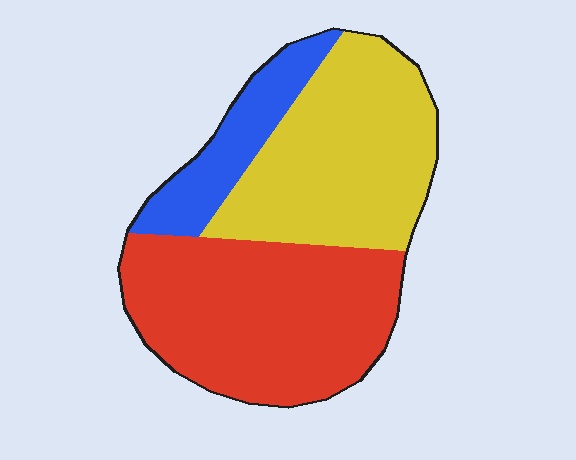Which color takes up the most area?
Red, at roughly 45%.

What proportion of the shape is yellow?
Yellow takes up about two fifths (2/5) of the shape.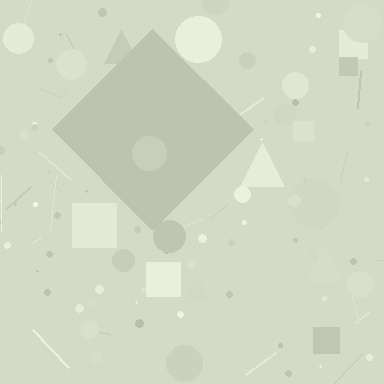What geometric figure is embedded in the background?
A diamond is embedded in the background.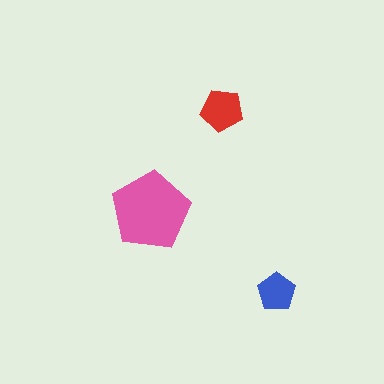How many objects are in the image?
There are 3 objects in the image.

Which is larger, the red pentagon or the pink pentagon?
The pink one.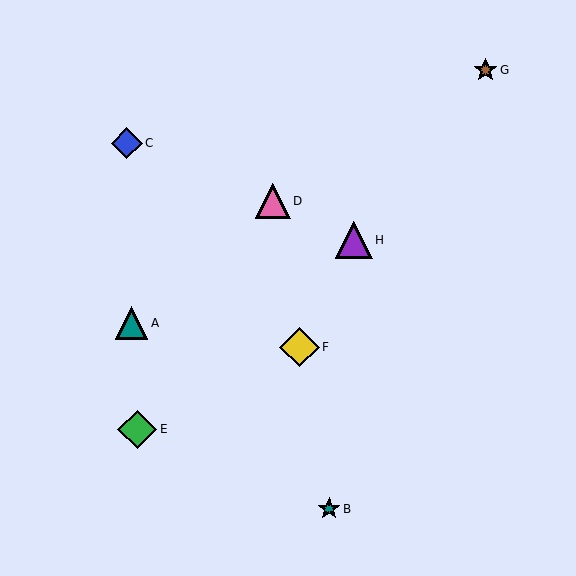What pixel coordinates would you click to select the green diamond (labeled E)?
Click at (137, 429) to select the green diamond E.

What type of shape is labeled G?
Shape G is a brown star.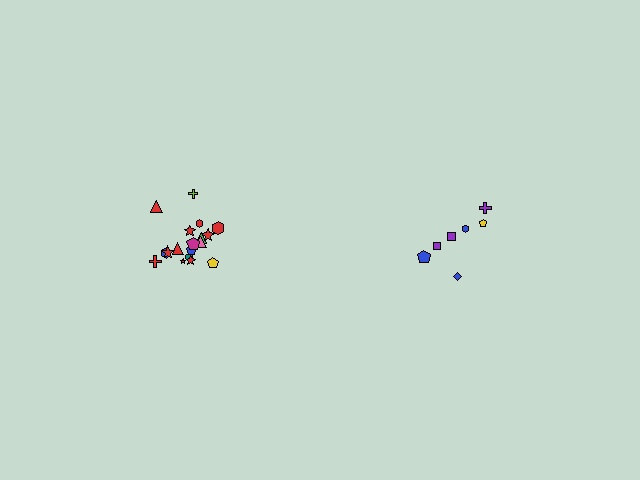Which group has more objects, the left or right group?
The left group.